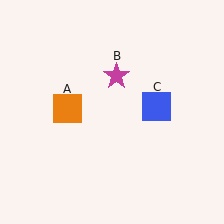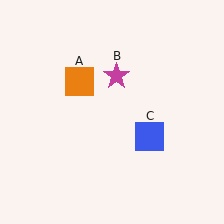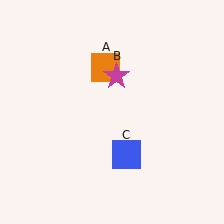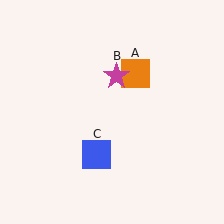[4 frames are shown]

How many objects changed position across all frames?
2 objects changed position: orange square (object A), blue square (object C).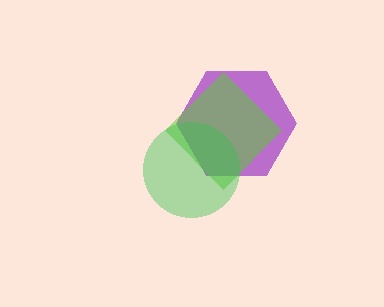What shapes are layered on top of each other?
The layered shapes are: a purple hexagon, a lime diamond, a green circle.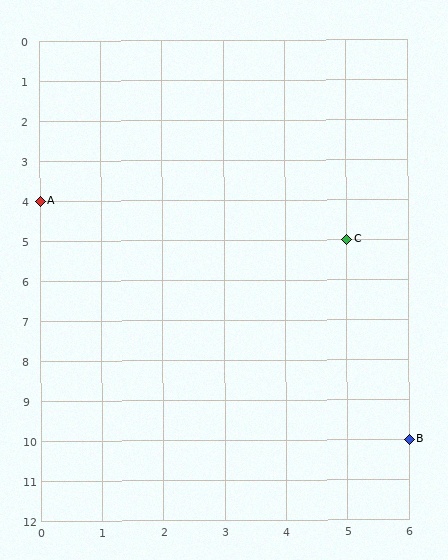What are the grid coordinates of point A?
Point A is at grid coordinates (0, 4).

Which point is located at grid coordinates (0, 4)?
Point A is at (0, 4).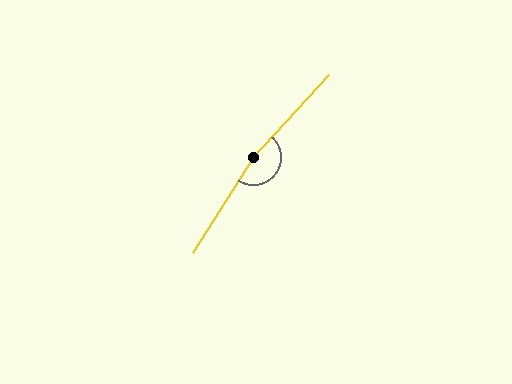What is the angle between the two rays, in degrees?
Approximately 170 degrees.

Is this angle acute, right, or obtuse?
It is obtuse.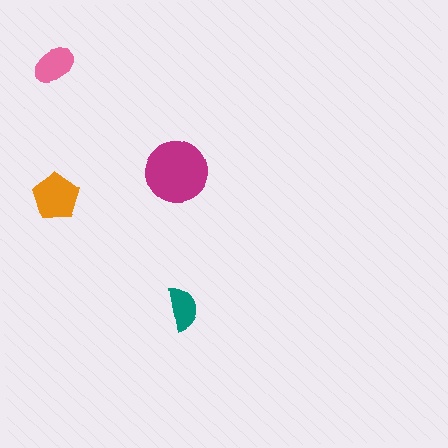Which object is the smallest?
The teal semicircle.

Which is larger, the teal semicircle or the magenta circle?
The magenta circle.